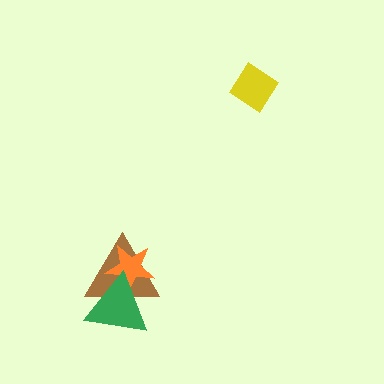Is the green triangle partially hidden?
No, no other shape covers it.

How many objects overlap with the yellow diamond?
0 objects overlap with the yellow diamond.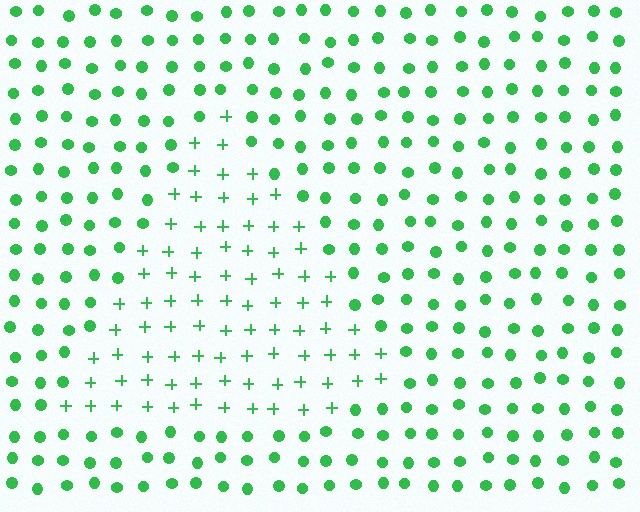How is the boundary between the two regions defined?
The boundary is defined by a change in element shape: plus signs inside vs. circles outside. All elements share the same color and spacing.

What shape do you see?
I see a triangle.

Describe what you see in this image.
The image is filled with small green elements arranged in a uniform grid. A triangle-shaped region contains plus signs, while the surrounding area contains circles. The boundary is defined purely by the change in element shape.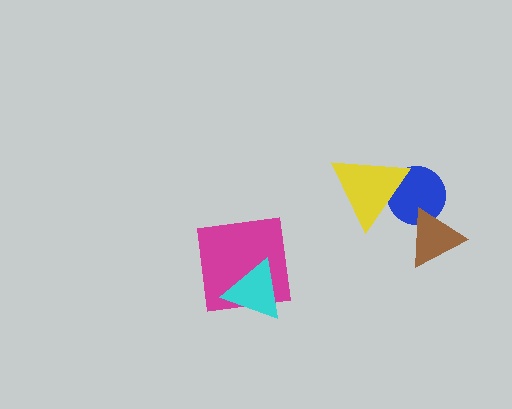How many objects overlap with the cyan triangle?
1 object overlaps with the cyan triangle.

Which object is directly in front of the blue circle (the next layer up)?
The brown triangle is directly in front of the blue circle.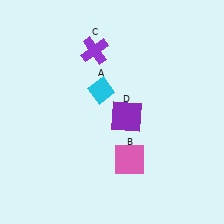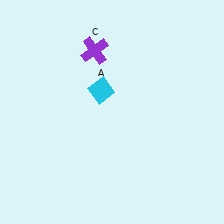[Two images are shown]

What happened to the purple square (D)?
The purple square (D) was removed in Image 2. It was in the bottom-right area of Image 1.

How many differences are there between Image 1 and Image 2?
There are 2 differences between the two images.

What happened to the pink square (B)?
The pink square (B) was removed in Image 2. It was in the bottom-right area of Image 1.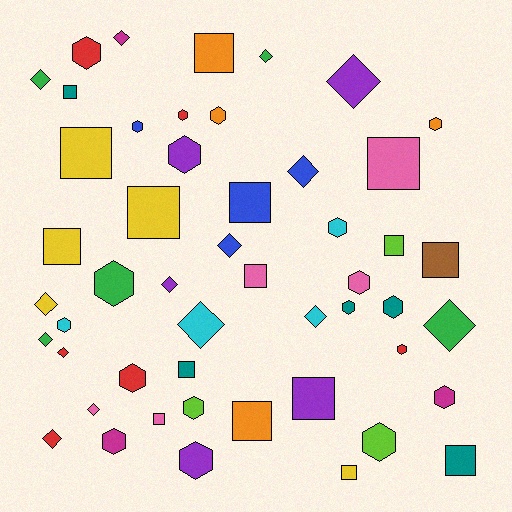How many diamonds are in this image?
There are 15 diamonds.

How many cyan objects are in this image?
There are 4 cyan objects.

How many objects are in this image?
There are 50 objects.